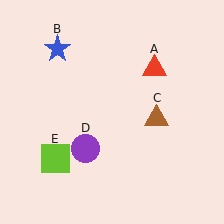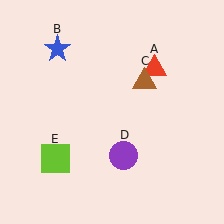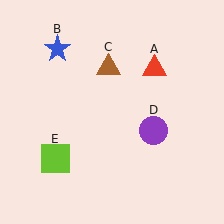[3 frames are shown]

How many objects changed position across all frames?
2 objects changed position: brown triangle (object C), purple circle (object D).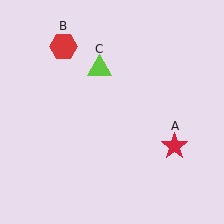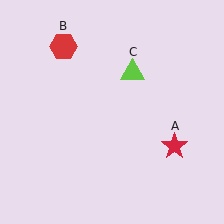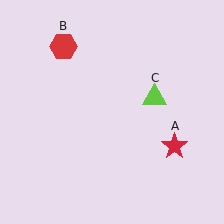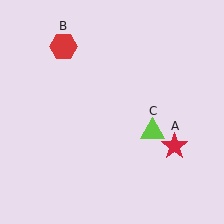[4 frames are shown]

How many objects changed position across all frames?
1 object changed position: lime triangle (object C).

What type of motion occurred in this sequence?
The lime triangle (object C) rotated clockwise around the center of the scene.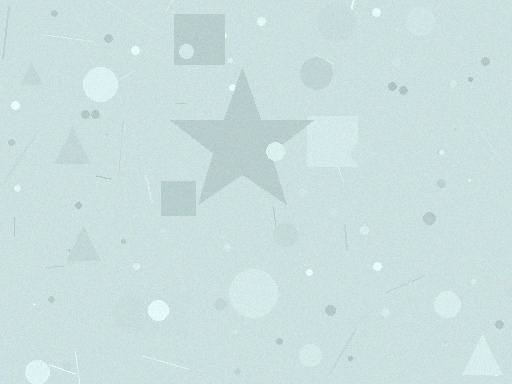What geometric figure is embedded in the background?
A star is embedded in the background.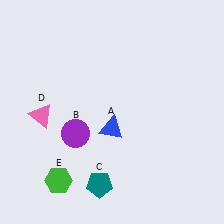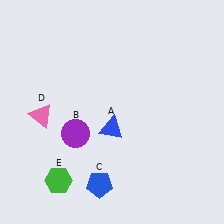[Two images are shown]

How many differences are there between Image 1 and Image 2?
There is 1 difference between the two images.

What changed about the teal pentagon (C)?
In Image 1, C is teal. In Image 2, it changed to blue.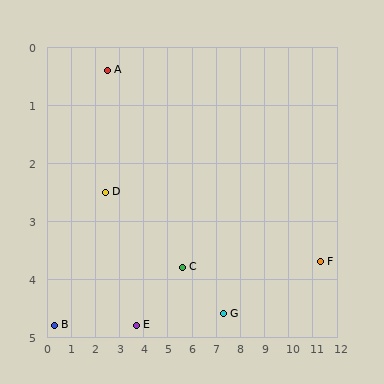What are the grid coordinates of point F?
Point F is at approximately (11.3, 3.7).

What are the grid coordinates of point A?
Point A is at approximately (2.5, 0.4).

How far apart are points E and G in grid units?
Points E and G are about 3.6 grid units apart.